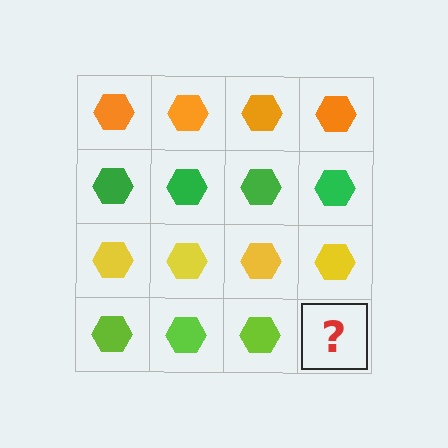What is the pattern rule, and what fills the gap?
The rule is that each row has a consistent color. The gap should be filled with a lime hexagon.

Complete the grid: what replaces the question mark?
The question mark should be replaced with a lime hexagon.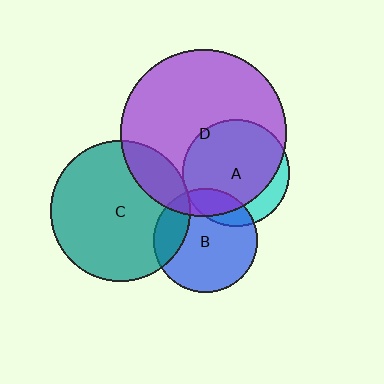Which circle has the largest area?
Circle D (purple).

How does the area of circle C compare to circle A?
Approximately 1.7 times.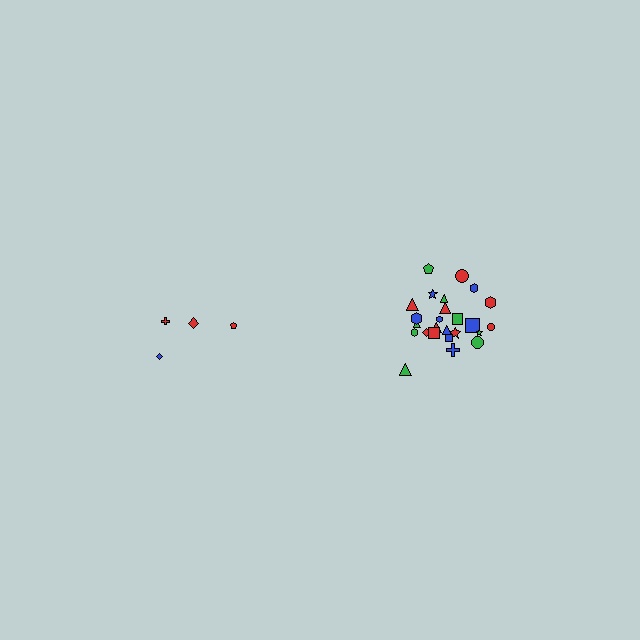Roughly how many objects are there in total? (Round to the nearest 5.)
Roughly 30 objects in total.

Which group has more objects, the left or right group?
The right group.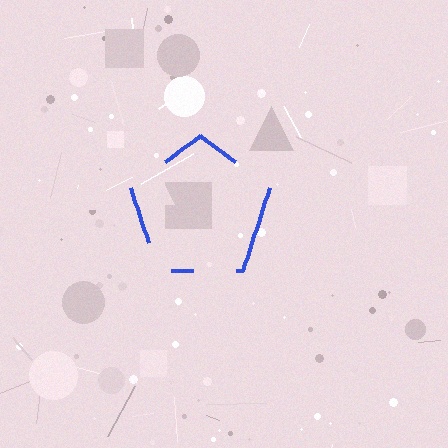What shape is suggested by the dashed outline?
The dashed outline suggests a pentagon.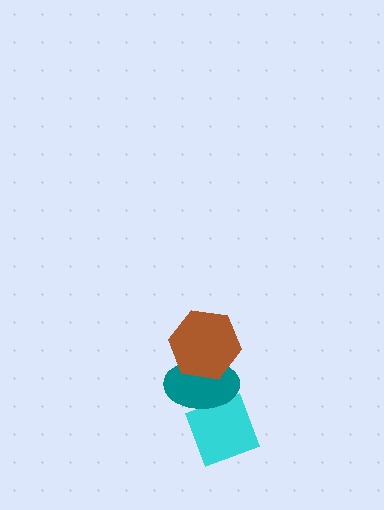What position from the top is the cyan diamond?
The cyan diamond is 3rd from the top.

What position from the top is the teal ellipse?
The teal ellipse is 2nd from the top.